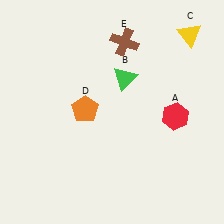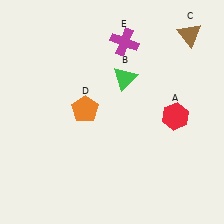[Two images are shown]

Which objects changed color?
C changed from yellow to brown. E changed from brown to magenta.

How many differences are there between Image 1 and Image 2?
There are 2 differences between the two images.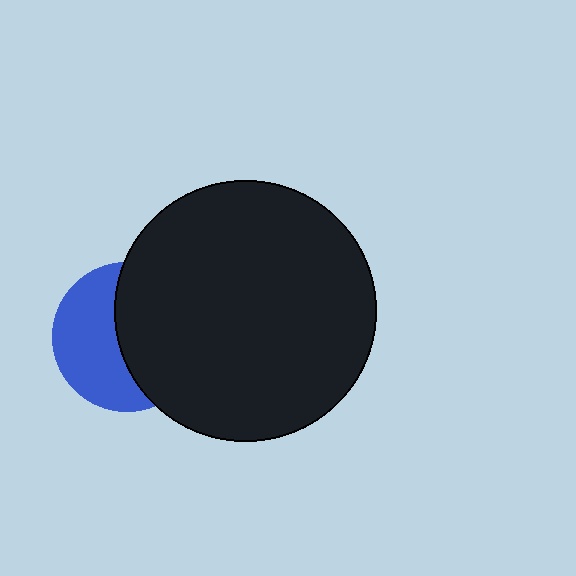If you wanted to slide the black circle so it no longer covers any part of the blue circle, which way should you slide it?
Slide it right — that is the most direct way to separate the two shapes.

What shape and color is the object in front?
The object in front is a black circle.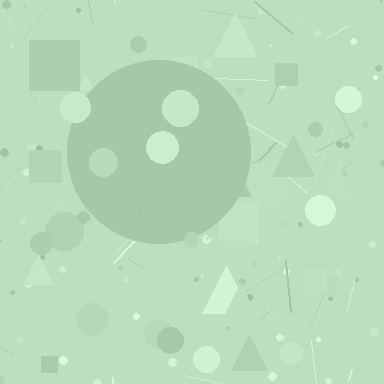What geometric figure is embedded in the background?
A circle is embedded in the background.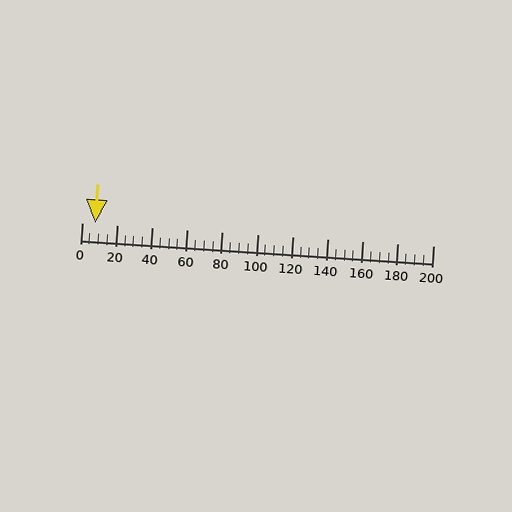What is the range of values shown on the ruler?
The ruler shows values from 0 to 200.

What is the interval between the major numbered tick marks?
The major tick marks are spaced 20 units apart.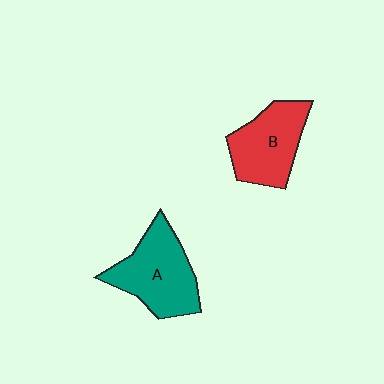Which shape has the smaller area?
Shape B (red).